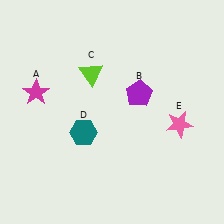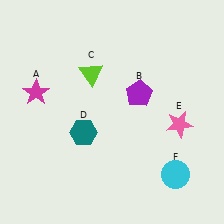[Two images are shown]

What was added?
A cyan circle (F) was added in Image 2.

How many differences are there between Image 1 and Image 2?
There is 1 difference between the two images.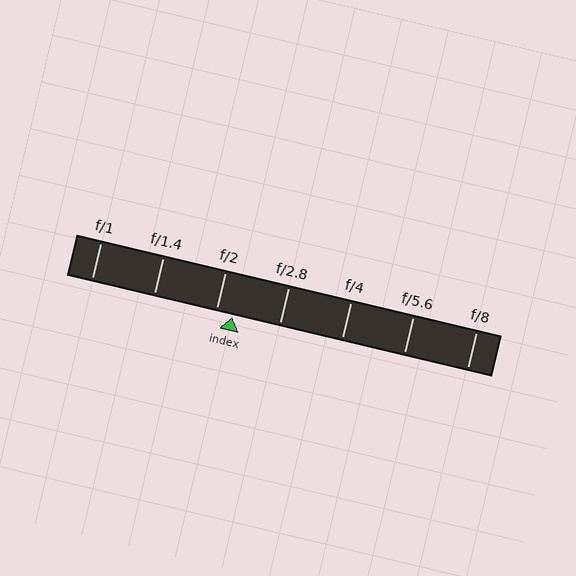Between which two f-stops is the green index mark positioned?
The index mark is between f/2 and f/2.8.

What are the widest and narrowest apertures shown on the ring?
The widest aperture shown is f/1 and the narrowest is f/8.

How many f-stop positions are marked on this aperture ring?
There are 7 f-stop positions marked.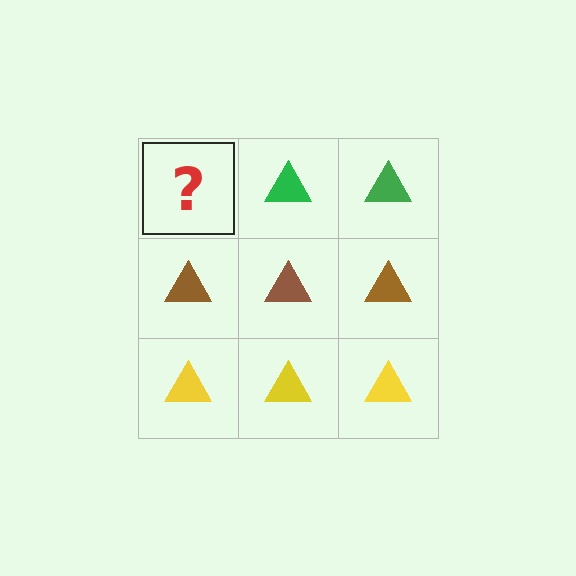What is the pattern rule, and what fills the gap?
The rule is that each row has a consistent color. The gap should be filled with a green triangle.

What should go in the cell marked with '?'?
The missing cell should contain a green triangle.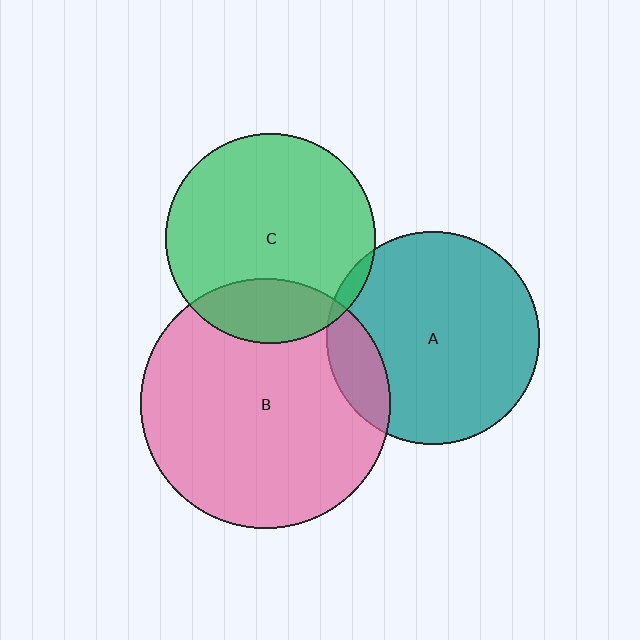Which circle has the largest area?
Circle B (pink).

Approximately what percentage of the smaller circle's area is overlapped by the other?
Approximately 20%.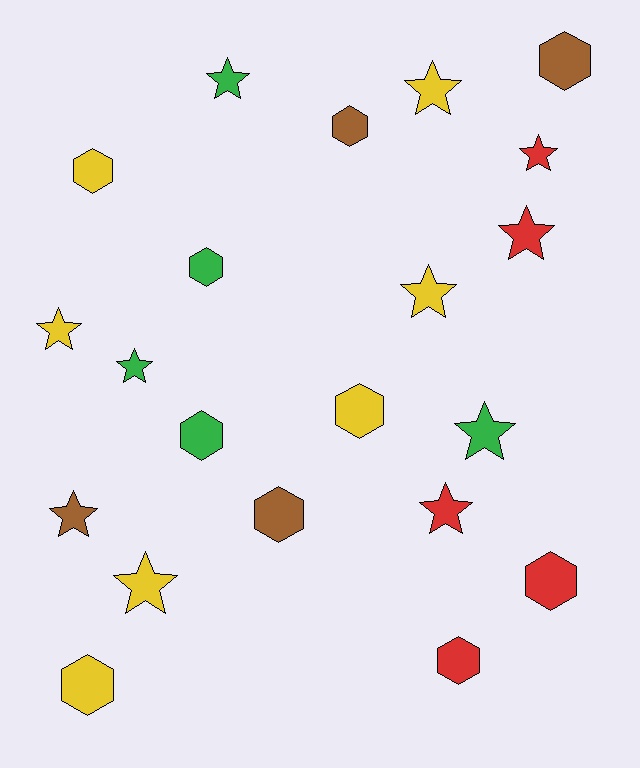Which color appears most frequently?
Yellow, with 7 objects.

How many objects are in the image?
There are 21 objects.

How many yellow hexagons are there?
There are 3 yellow hexagons.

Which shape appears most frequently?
Star, with 11 objects.